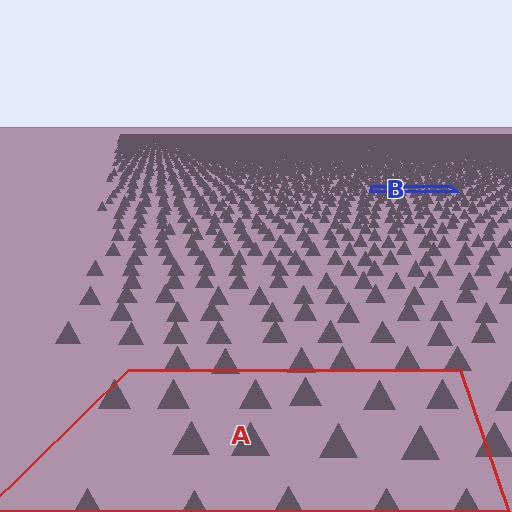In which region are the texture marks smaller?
The texture marks are smaller in region B, because it is farther away.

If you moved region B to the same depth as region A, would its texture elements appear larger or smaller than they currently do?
They would appear larger. At a closer depth, the same texture elements are projected at a bigger on-screen size.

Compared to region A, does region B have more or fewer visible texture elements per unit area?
Region B has more texture elements per unit area — they are packed more densely because it is farther away.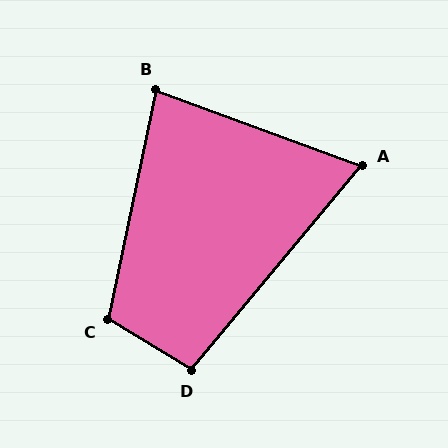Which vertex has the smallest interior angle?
A, at approximately 70 degrees.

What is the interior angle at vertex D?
Approximately 98 degrees (obtuse).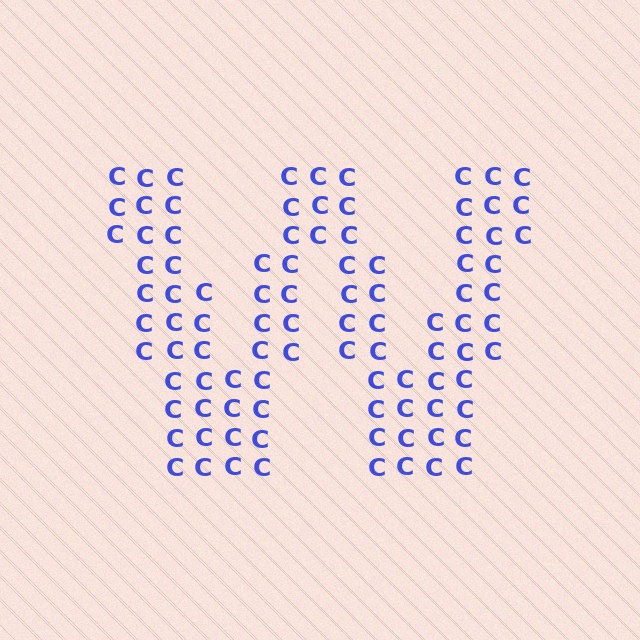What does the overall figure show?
The overall figure shows the letter W.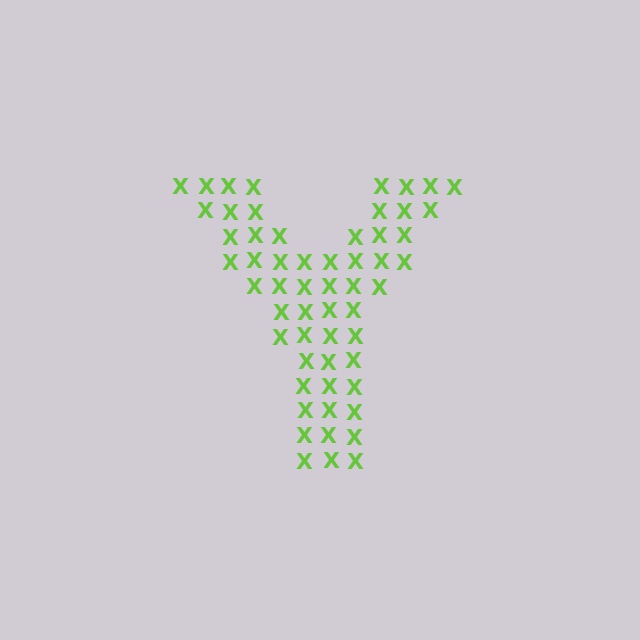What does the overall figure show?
The overall figure shows the letter Y.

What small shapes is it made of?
It is made of small letter X's.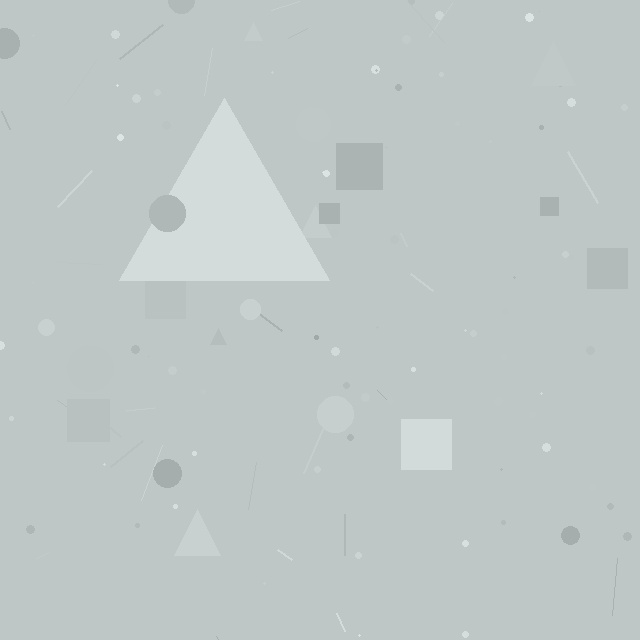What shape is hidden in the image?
A triangle is hidden in the image.